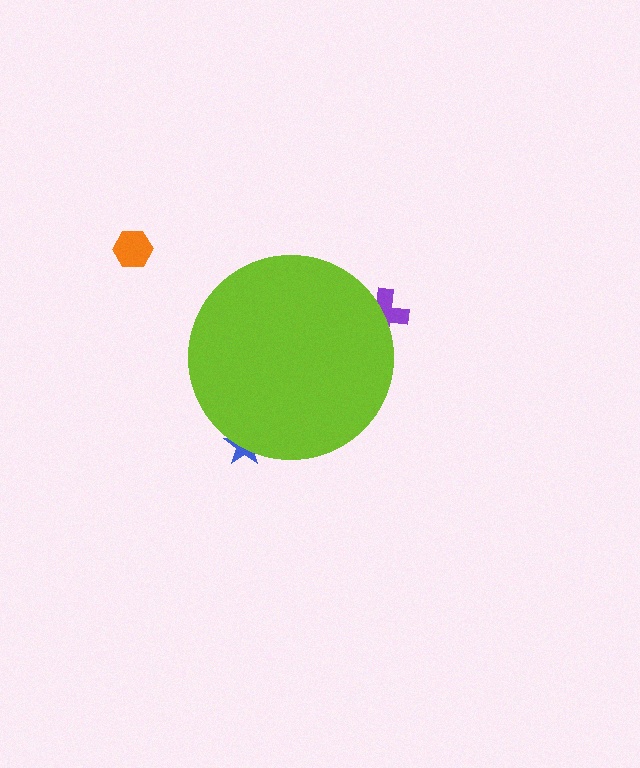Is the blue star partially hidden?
Yes, the blue star is partially hidden behind the lime circle.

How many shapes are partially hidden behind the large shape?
2 shapes are partially hidden.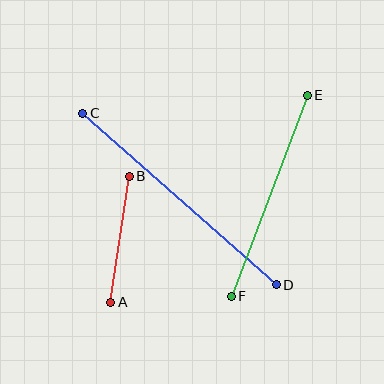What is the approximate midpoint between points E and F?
The midpoint is at approximately (269, 196) pixels.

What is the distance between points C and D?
The distance is approximately 258 pixels.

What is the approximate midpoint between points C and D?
The midpoint is at approximately (180, 199) pixels.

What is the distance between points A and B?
The distance is approximately 128 pixels.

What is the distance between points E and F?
The distance is approximately 215 pixels.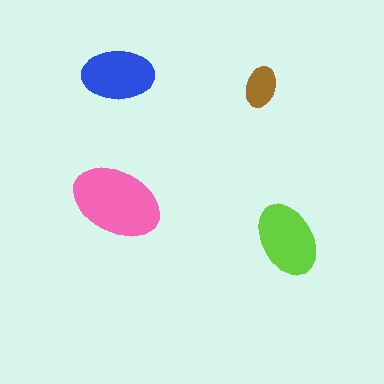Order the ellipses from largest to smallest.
the pink one, the lime one, the blue one, the brown one.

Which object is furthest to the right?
The lime ellipse is rightmost.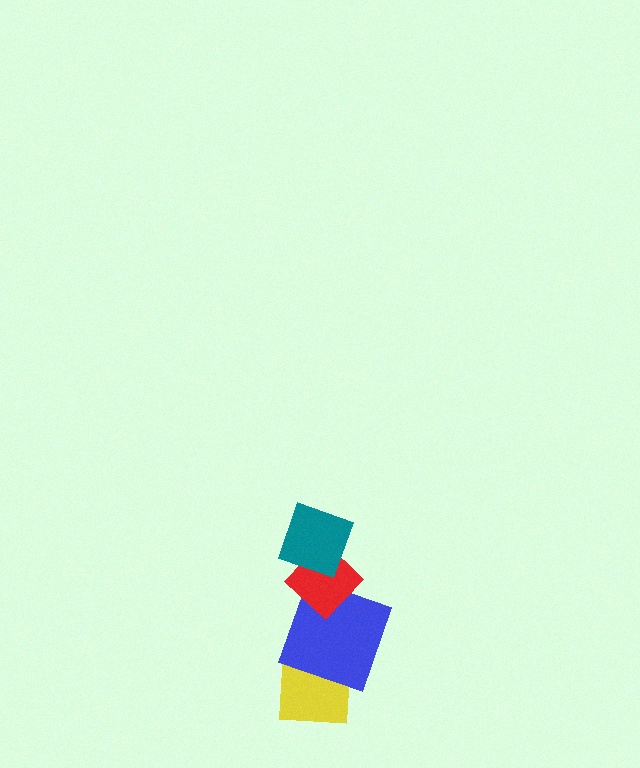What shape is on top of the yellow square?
The blue square is on top of the yellow square.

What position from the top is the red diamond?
The red diamond is 2nd from the top.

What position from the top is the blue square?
The blue square is 3rd from the top.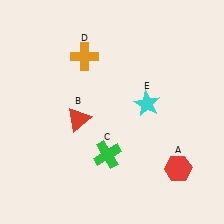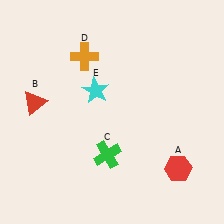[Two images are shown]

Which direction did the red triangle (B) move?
The red triangle (B) moved left.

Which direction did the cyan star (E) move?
The cyan star (E) moved left.